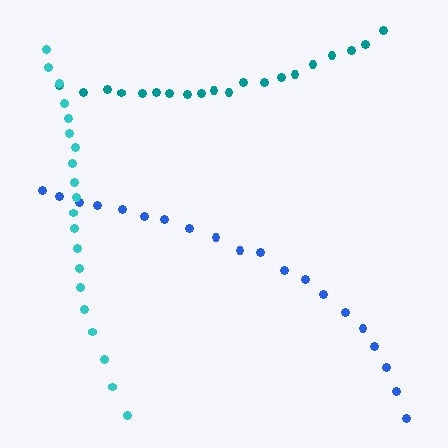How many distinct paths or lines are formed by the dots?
There are 3 distinct paths.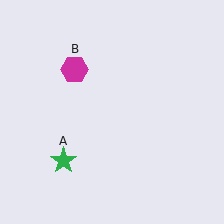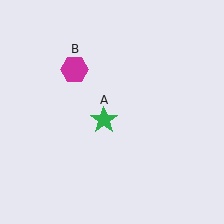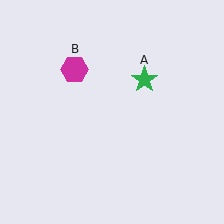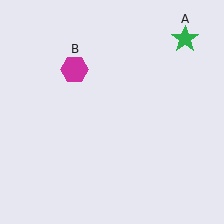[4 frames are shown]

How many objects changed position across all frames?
1 object changed position: green star (object A).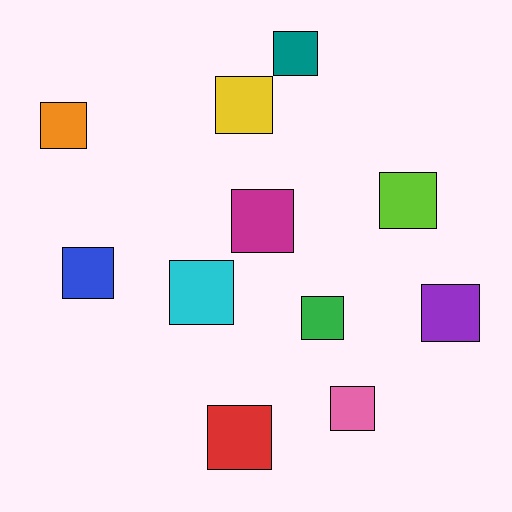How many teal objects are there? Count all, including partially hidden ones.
There is 1 teal object.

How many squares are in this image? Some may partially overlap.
There are 11 squares.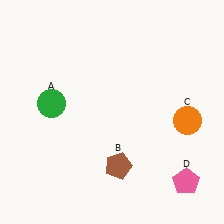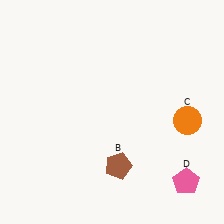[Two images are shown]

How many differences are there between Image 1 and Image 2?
There is 1 difference between the two images.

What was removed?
The green circle (A) was removed in Image 2.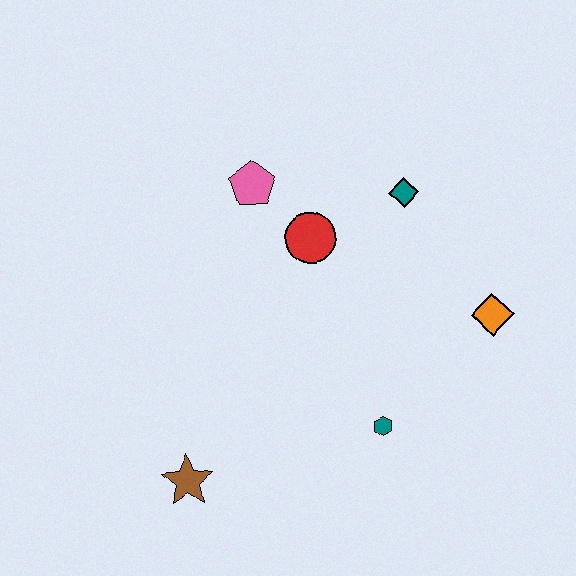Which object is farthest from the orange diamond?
The brown star is farthest from the orange diamond.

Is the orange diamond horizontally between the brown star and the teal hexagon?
No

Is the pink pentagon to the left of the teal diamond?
Yes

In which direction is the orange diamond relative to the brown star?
The orange diamond is to the right of the brown star.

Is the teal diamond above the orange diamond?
Yes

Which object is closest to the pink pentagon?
The red circle is closest to the pink pentagon.